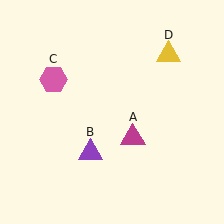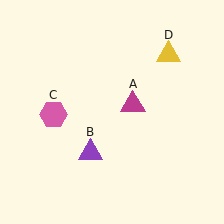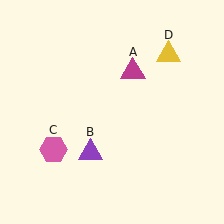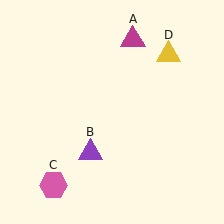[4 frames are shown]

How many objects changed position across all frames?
2 objects changed position: magenta triangle (object A), pink hexagon (object C).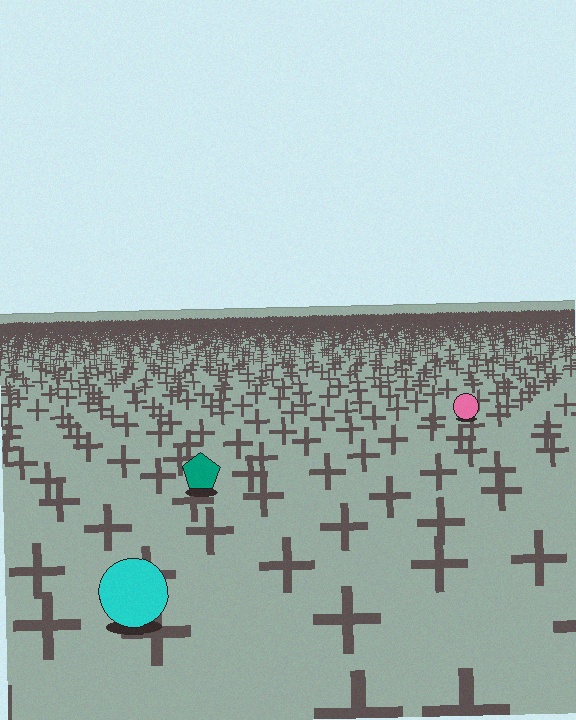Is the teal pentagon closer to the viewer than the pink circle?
Yes. The teal pentagon is closer — you can tell from the texture gradient: the ground texture is coarser near it.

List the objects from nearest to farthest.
From nearest to farthest: the cyan circle, the teal pentagon, the pink circle.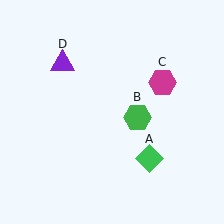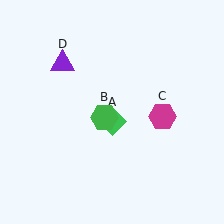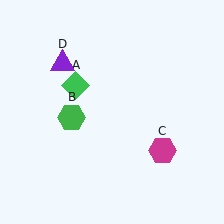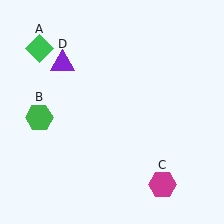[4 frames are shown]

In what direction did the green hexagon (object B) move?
The green hexagon (object B) moved left.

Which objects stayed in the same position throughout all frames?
Purple triangle (object D) remained stationary.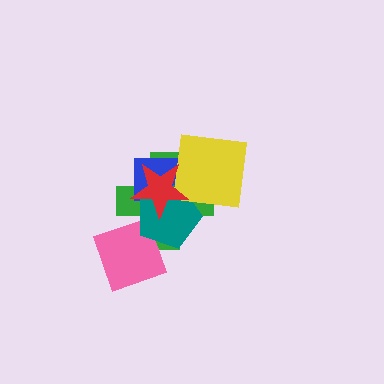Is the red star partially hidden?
No, no other shape covers it.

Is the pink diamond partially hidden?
Yes, it is partially covered by another shape.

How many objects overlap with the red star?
4 objects overlap with the red star.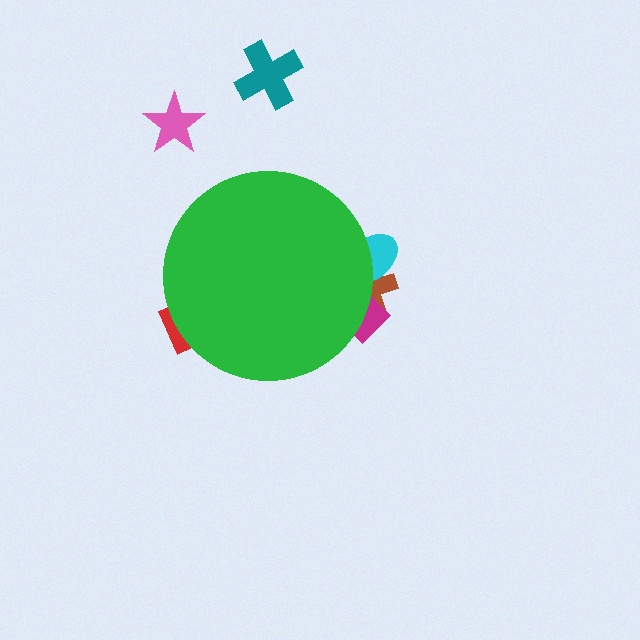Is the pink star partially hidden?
No, the pink star is fully visible.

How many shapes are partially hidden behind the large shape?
4 shapes are partially hidden.